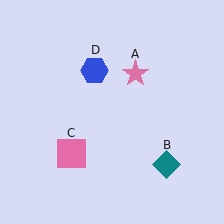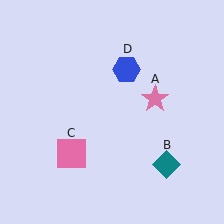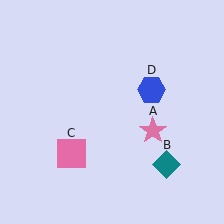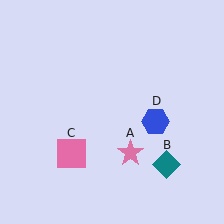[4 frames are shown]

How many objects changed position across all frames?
2 objects changed position: pink star (object A), blue hexagon (object D).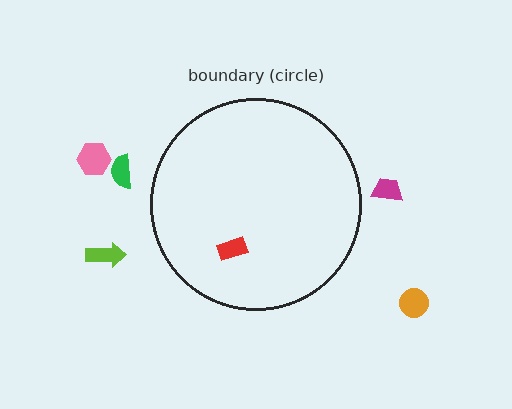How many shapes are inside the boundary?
1 inside, 5 outside.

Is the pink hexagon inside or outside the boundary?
Outside.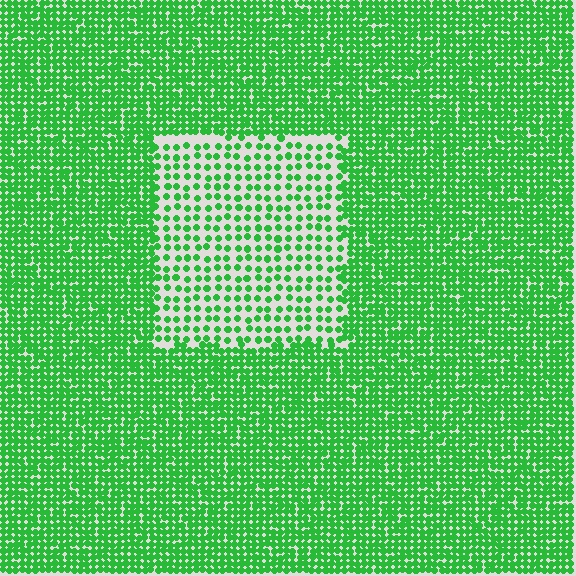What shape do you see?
I see a rectangle.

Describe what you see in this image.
The image contains small green elements arranged at two different densities. A rectangle-shaped region is visible where the elements are less densely packed than the surrounding area.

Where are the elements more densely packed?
The elements are more densely packed outside the rectangle boundary.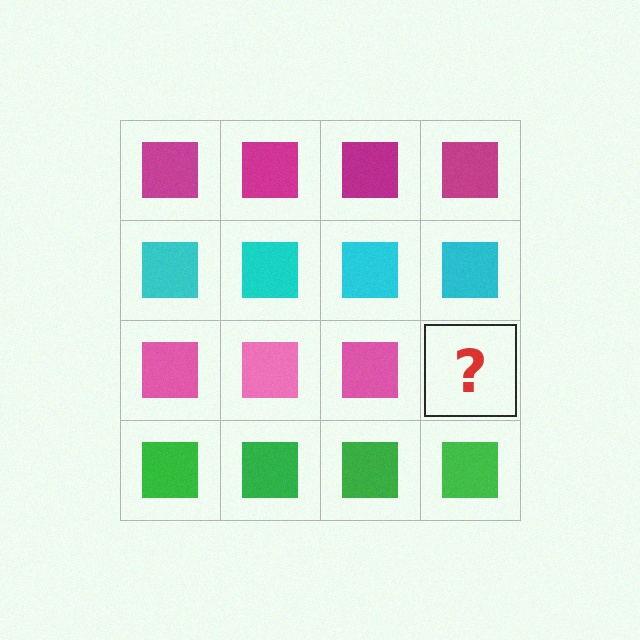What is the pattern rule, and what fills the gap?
The rule is that each row has a consistent color. The gap should be filled with a pink square.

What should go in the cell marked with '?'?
The missing cell should contain a pink square.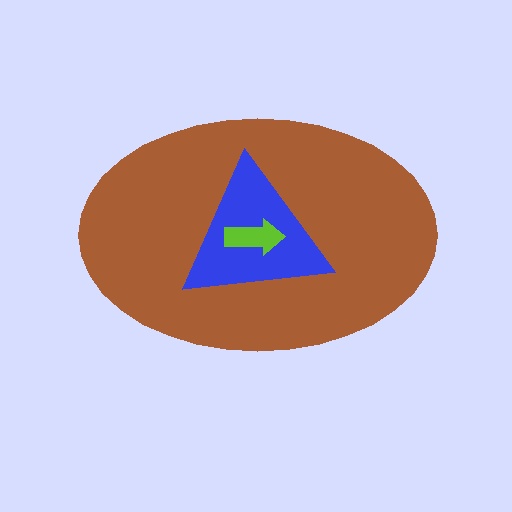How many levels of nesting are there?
3.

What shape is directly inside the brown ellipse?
The blue triangle.